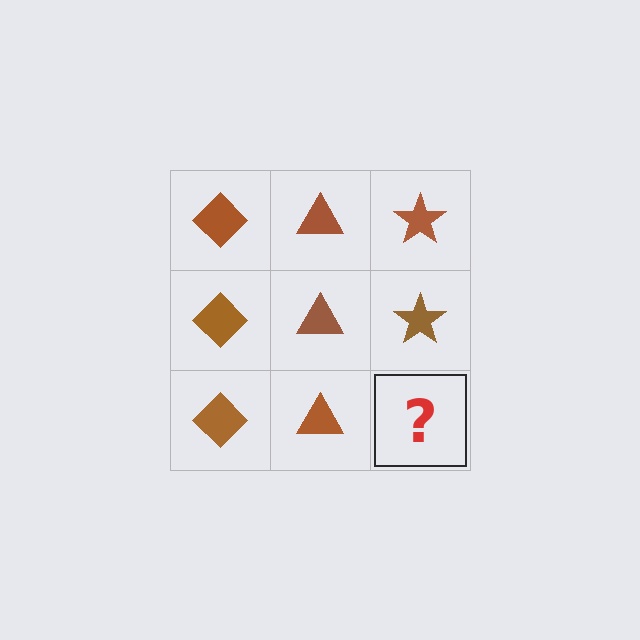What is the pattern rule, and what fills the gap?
The rule is that each column has a consistent shape. The gap should be filled with a brown star.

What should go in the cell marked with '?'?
The missing cell should contain a brown star.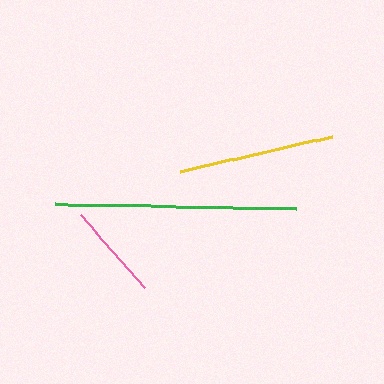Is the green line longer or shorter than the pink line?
The green line is longer than the pink line.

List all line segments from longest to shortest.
From longest to shortest: green, yellow, pink.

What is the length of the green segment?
The green segment is approximately 240 pixels long.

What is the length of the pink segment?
The pink segment is approximately 98 pixels long.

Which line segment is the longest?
The green line is the longest at approximately 240 pixels.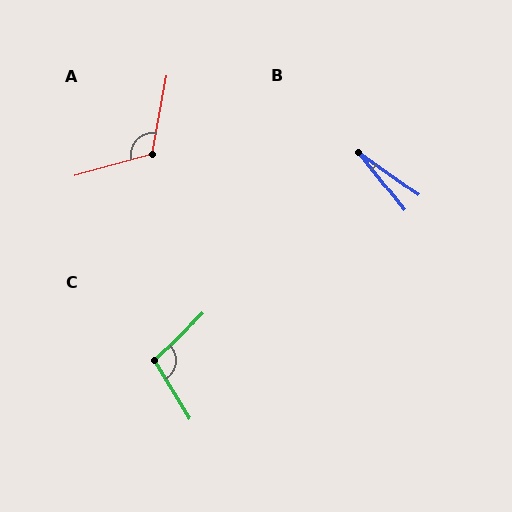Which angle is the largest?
A, at approximately 116 degrees.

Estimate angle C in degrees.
Approximately 102 degrees.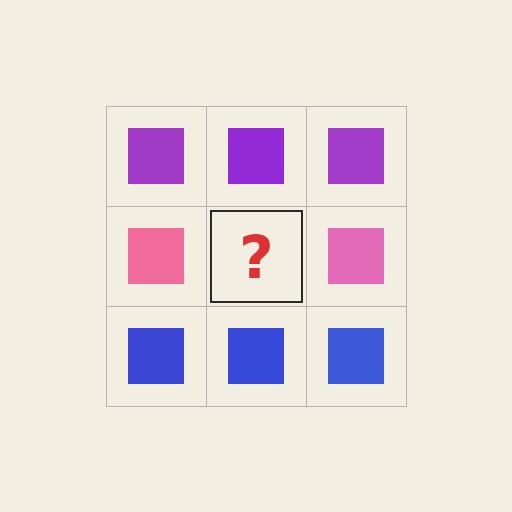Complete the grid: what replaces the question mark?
The question mark should be replaced with a pink square.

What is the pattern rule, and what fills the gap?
The rule is that each row has a consistent color. The gap should be filled with a pink square.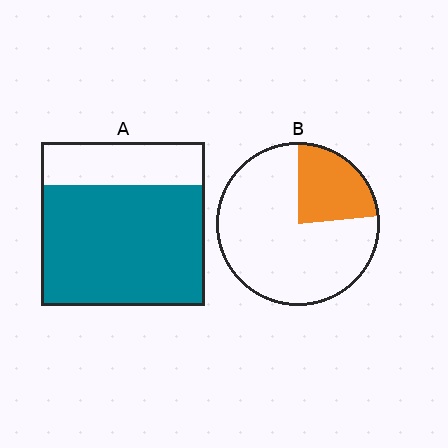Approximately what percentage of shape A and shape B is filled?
A is approximately 75% and B is approximately 25%.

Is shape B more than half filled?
No.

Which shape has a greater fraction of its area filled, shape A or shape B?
Shape A.